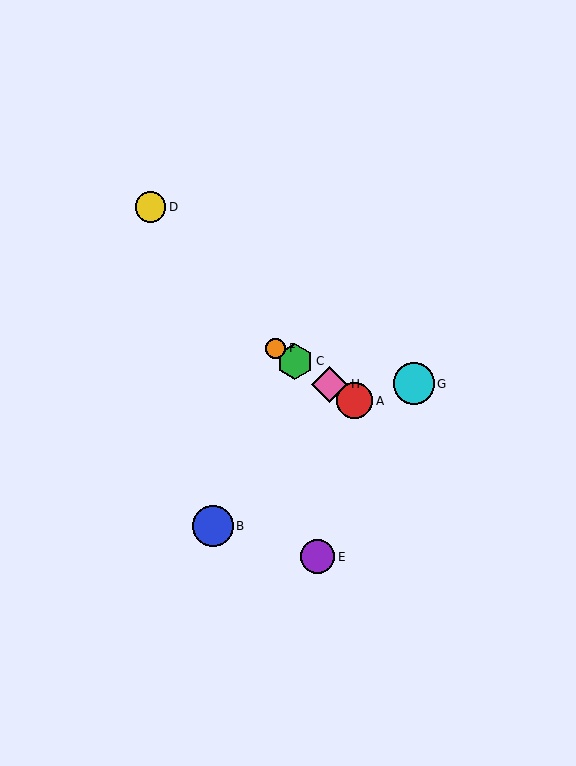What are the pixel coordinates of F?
Object F is at (275, 348).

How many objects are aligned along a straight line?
4 objects (A, C, F, H) are aligned along a straight line.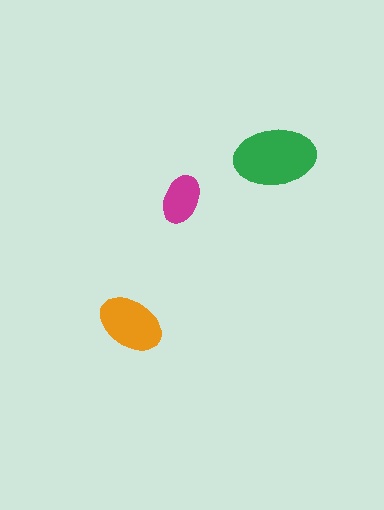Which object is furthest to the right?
The green ellipse is rightmost.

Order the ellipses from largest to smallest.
the green one, the orange one, the magenta one.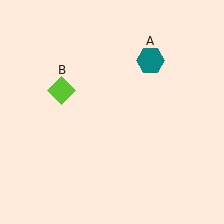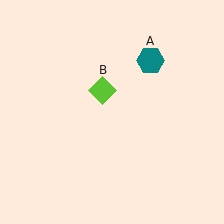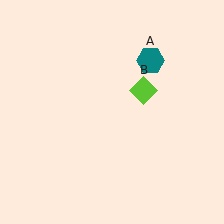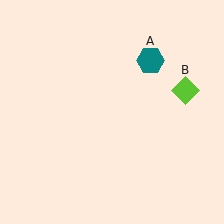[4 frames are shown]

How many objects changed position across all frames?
1 object changed position: lime diamond (object B).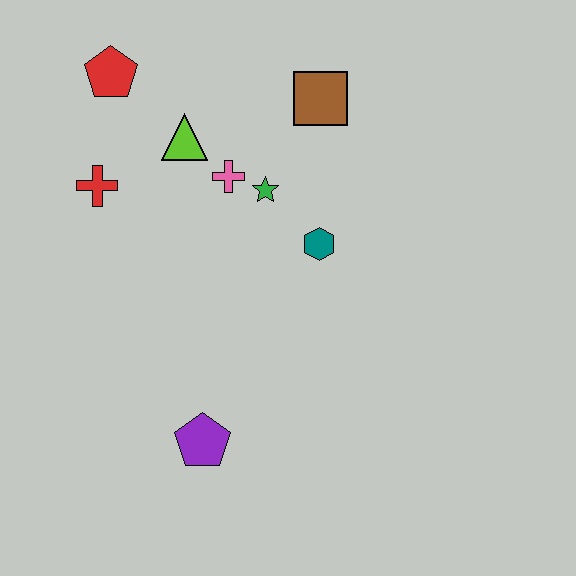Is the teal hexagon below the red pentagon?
Yes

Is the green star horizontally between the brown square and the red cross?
Yes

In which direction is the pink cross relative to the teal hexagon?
The pink cross is to the left of the teal hexagon.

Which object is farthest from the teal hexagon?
The red pentagon is farthest from the teal hexagon.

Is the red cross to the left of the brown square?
Yes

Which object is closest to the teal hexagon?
The green star is closest to the teal hexagon.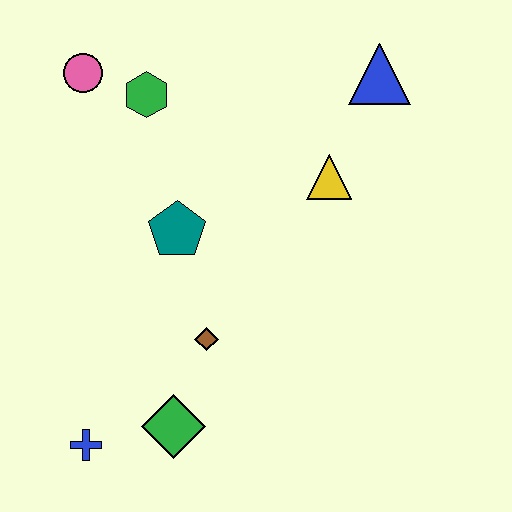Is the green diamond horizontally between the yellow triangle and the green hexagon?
Yes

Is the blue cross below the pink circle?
Yes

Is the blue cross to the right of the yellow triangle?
No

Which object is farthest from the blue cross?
The blue triangle is farthest from the blue cross.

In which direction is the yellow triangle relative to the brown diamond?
The yellow triangle is above the brown diamond.